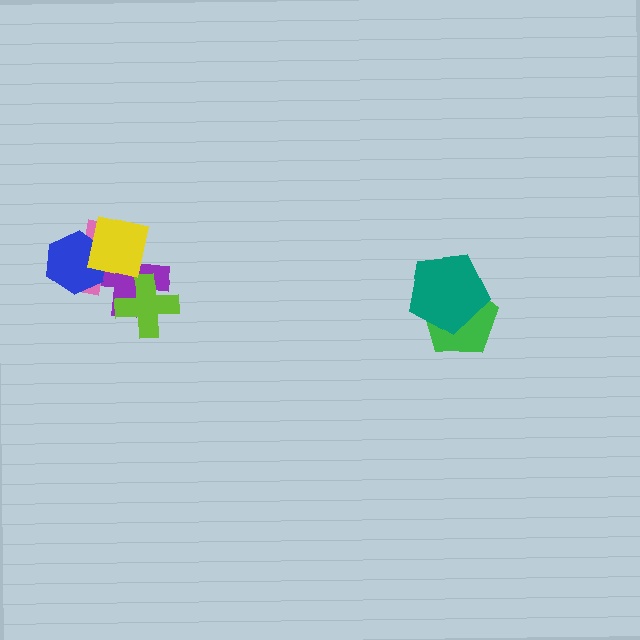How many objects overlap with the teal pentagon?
1 object overlaps with the teal pentagon.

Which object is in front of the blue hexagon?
The yellow square is in front of the blue hexagon.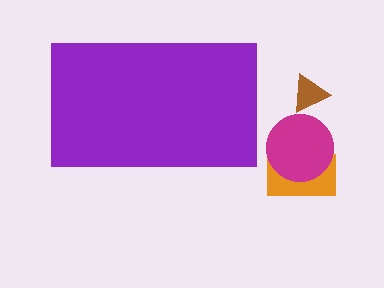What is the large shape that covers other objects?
A purple rectangle.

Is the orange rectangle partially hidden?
No, the orange rectangle is fully visible.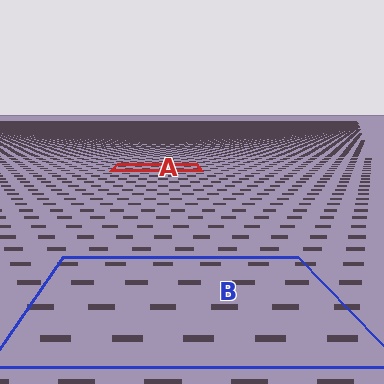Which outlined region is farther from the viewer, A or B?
Region A is farther from the viewer — the texture elements inside it appear smaller and more densely packed.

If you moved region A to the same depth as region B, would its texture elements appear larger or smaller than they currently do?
They would appear larger. At a closer depth, the same texture elements are projected at a bigger on-screen size.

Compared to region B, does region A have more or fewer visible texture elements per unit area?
Region A has more texture elements per unit area — they are packed more densely because it is farther away.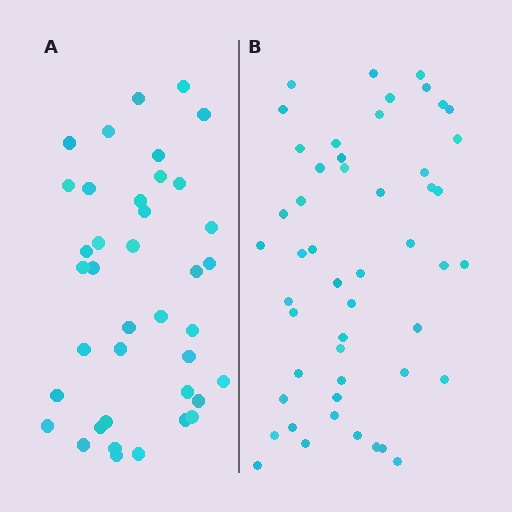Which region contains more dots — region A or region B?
Region B (the right region) has more dots.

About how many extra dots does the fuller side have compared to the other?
Region B has roughly 12 or so more dots than region A.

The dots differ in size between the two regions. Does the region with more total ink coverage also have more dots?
No. Region A has more total ink coverage because its dots are larger, but region B actually contains more individual dots. Total area can be misleading — the number of items is what matters here.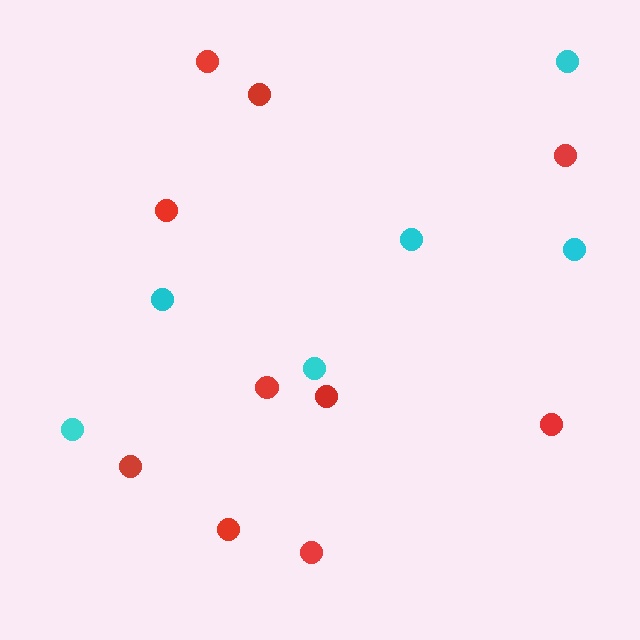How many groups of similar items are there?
There are 2 groups: one group of red circles (10) and one group of cyan circles (6).